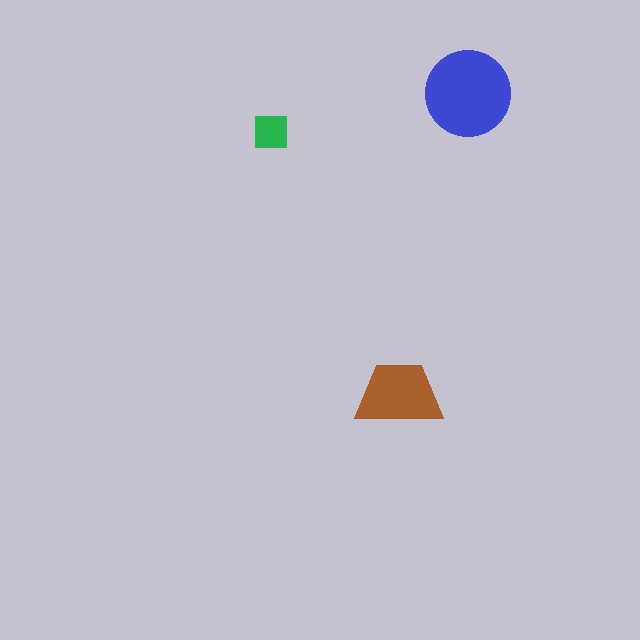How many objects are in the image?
There are 3 objects in the image.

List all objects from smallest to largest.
The green square, the brown trapezoid, the blue circle.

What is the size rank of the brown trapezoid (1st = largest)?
2nd.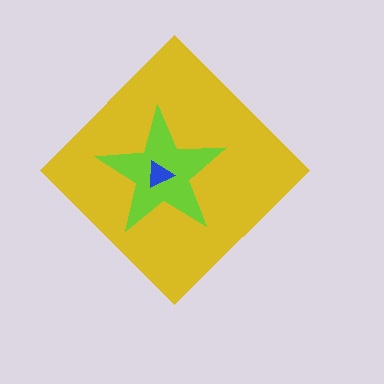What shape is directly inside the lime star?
The blue triangle.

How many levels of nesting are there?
3.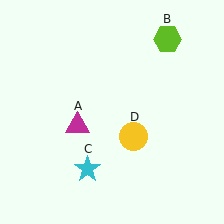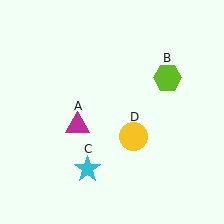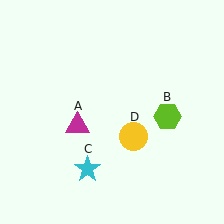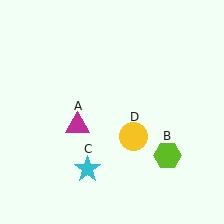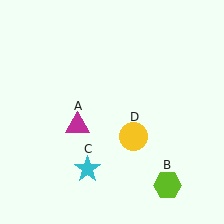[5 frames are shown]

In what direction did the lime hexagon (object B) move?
The lime hexagon (object B) moved down.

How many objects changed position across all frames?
1 object changed position: lime hexagon (object B).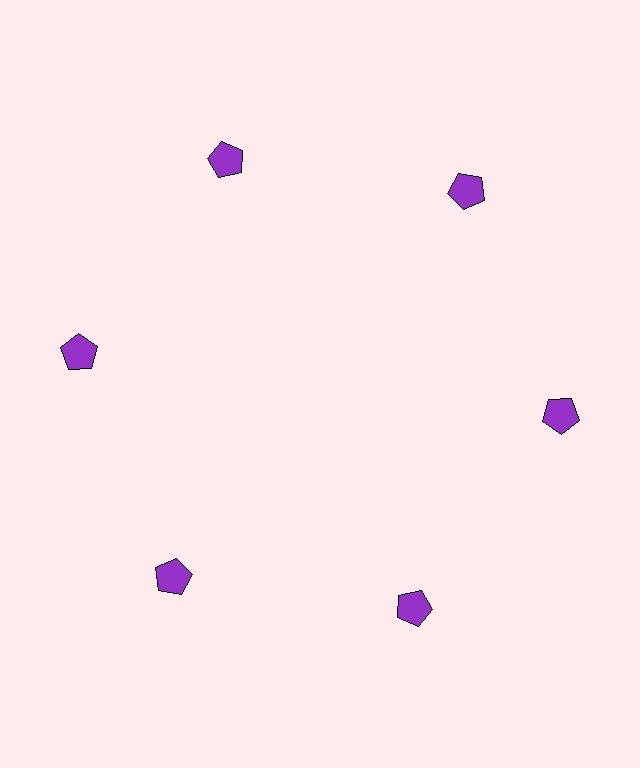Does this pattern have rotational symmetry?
Yes, this pattern has 6-fold rotational symmetry. It looks the same after rotating 60 degrees around the center.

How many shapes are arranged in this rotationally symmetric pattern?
There are 6 shapes, arranged in 6 groups of 1.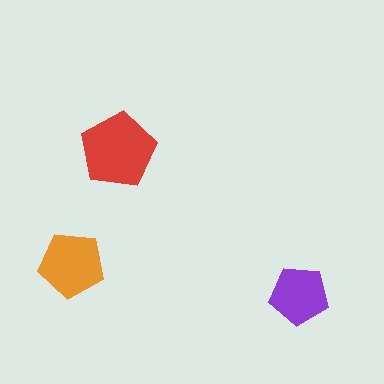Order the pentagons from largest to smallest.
the red one, the orange one, the purple one.